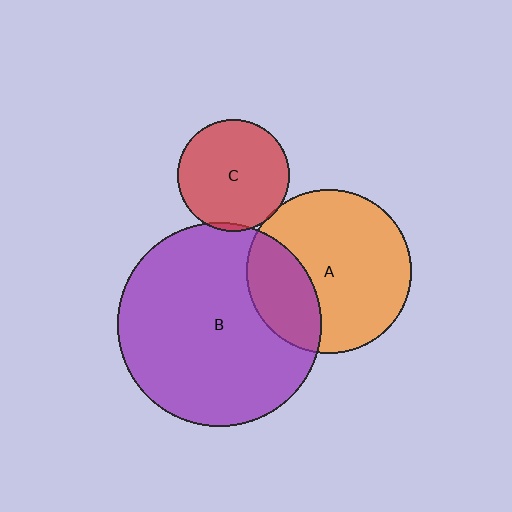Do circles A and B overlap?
Yes.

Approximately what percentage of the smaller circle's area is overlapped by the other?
Approximately 30%.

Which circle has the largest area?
Circle B (purple).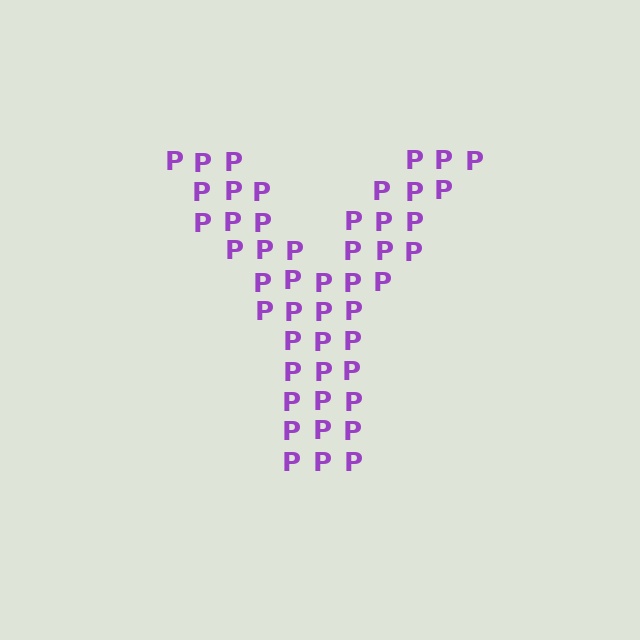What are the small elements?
The small elements are letter P's.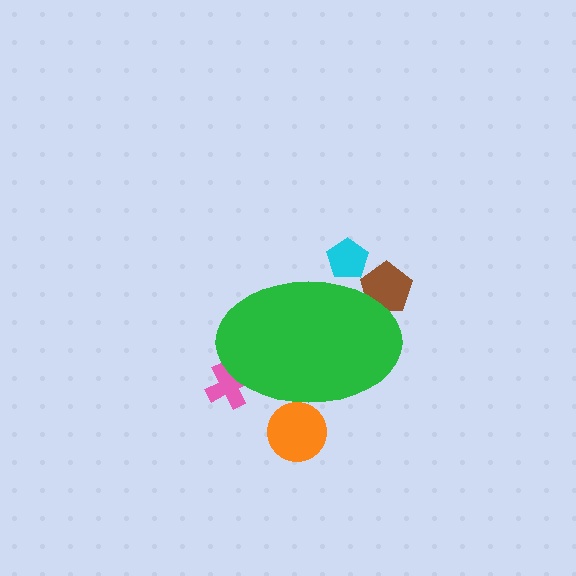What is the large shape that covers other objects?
A green ellipse.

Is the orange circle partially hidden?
Yes, the orange circle is partially hidden behind the green ellipse.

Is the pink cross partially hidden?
Yes, the pink cross is partially hidden behind the green ellipse.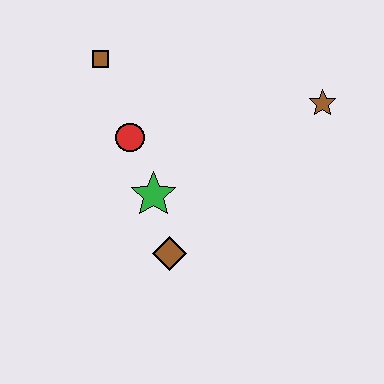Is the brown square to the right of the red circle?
No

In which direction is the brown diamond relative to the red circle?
The brown diamond is below the red circle.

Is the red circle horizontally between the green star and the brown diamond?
No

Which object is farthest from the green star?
The brown star is farthest from the green star.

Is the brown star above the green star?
Yes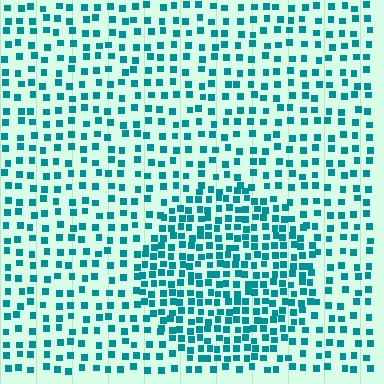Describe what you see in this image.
The image contains small teal elements arranged at two different densities. A circle-shaped region is visible where the elements are more densely packed than the surrounding area.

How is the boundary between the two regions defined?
The boundary is defined by a change in element density (approximately 1.9x ratio). All elements are the same color, size, and shape.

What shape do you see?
I see a circle.